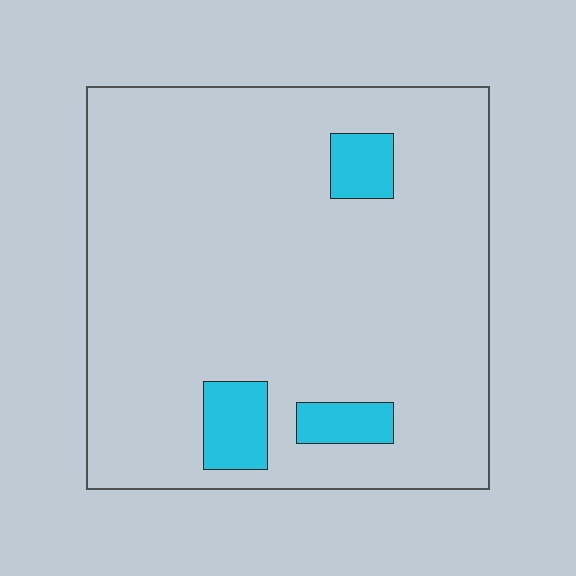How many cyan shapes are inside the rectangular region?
3.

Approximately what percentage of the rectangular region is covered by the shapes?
Approximately 10%.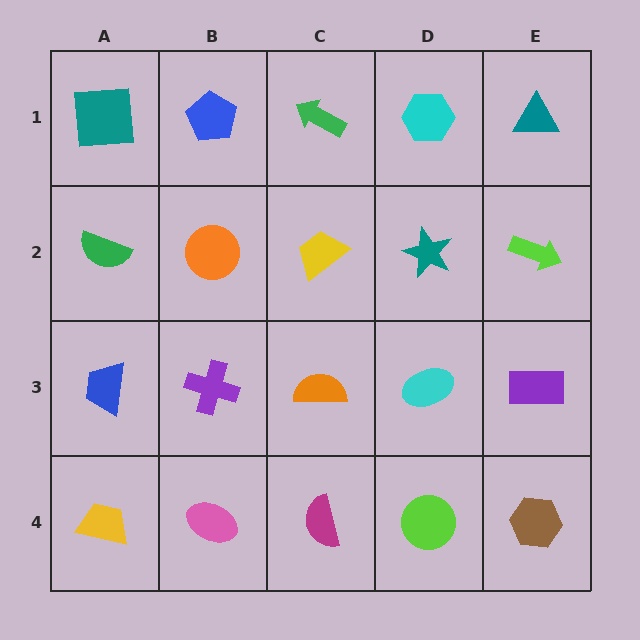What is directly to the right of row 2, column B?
A yellow trapezoid.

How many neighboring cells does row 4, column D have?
3.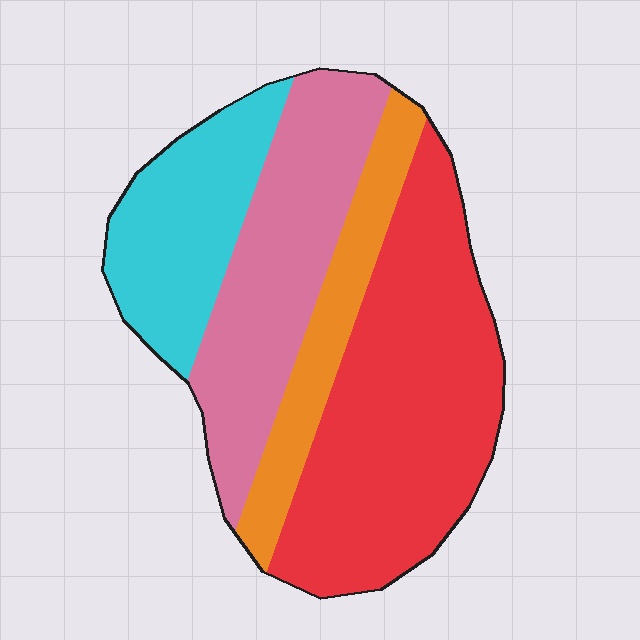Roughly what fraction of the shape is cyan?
Cyan takes up less than a quarter of the shape.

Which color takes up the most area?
Red, at roughly 40%.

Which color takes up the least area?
Orange, at roughly 15%.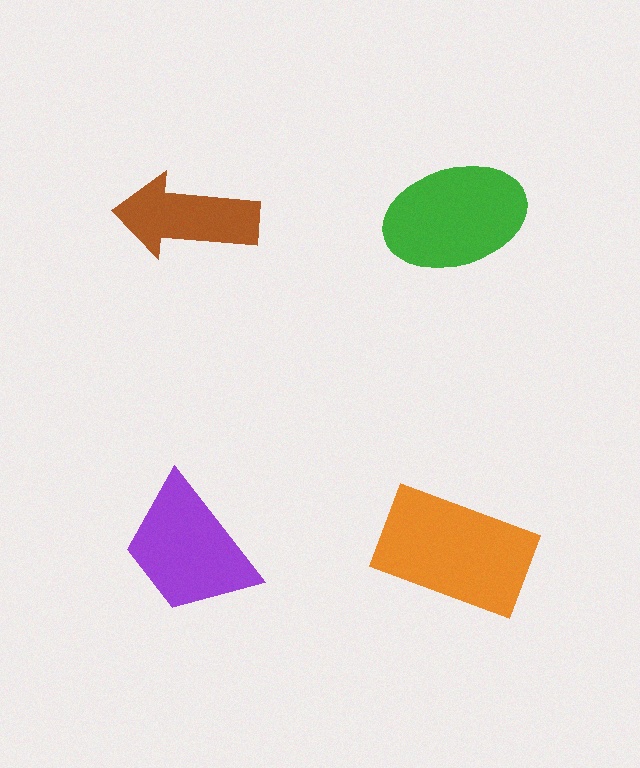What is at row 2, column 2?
An orange rectangle.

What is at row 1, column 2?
A green ellipse.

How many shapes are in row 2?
2 shapes.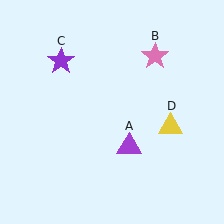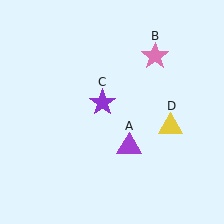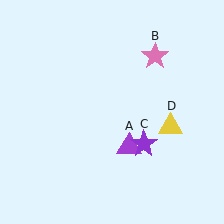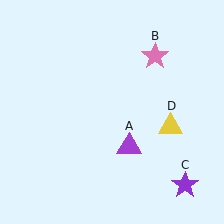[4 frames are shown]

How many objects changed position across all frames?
1 object changed position: purple star (object C).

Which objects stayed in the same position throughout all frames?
Purple triangle (object A) and pink star (object B) and yellow triangle (object D) remained stationary.